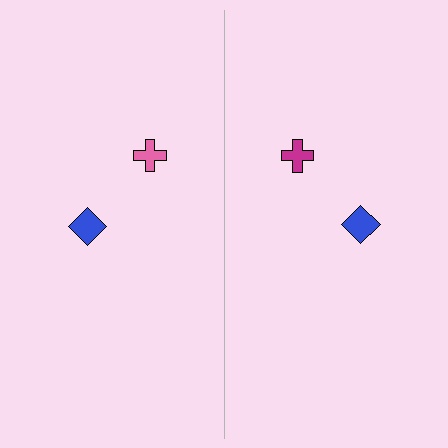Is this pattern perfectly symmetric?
No, the pattern is not perfectly symmetric. The magenta cross on the right side breaks the symmetry — its mirror counterpart is pink.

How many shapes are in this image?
There are 4 shapes in this image.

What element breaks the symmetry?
The magenta cross on the right side breaks the symmetry — its mirror counterpart is pink.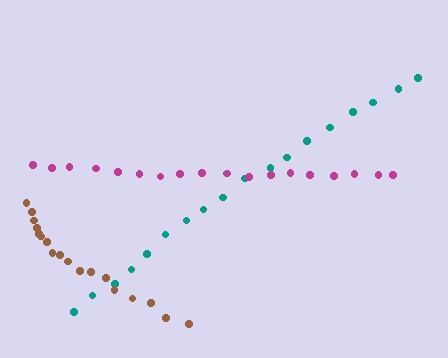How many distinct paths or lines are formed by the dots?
There are 3 distinct paths.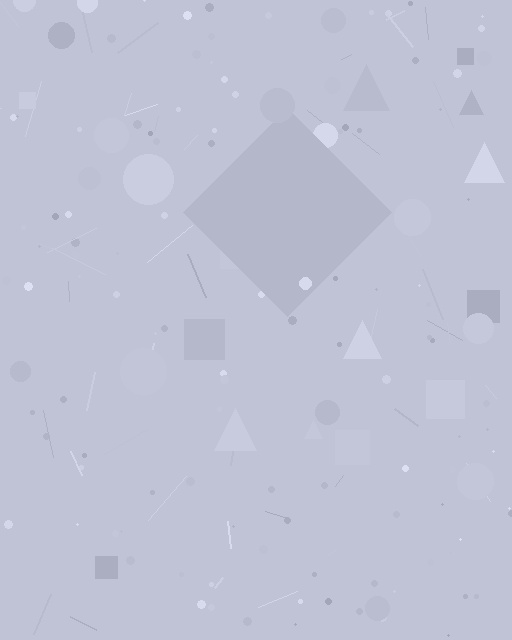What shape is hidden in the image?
A diamond is hidden in the image.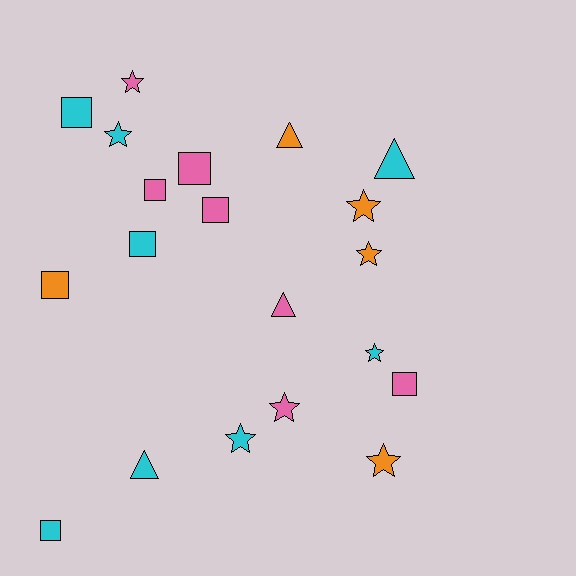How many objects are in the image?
There are 20 objects.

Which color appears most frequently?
Cyan, with 8 objects.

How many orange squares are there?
There is 1 orange square.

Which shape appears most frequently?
Star, with 8 objects.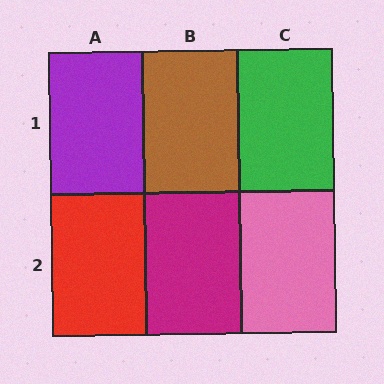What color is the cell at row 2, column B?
Magenta.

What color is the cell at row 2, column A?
Red.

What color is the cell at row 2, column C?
Pink.